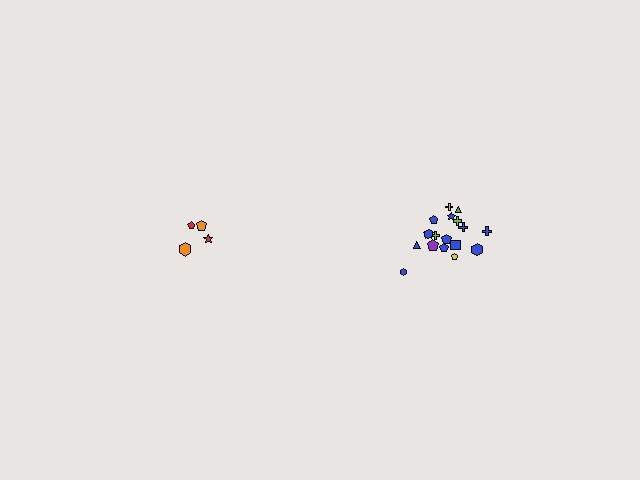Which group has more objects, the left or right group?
The right group.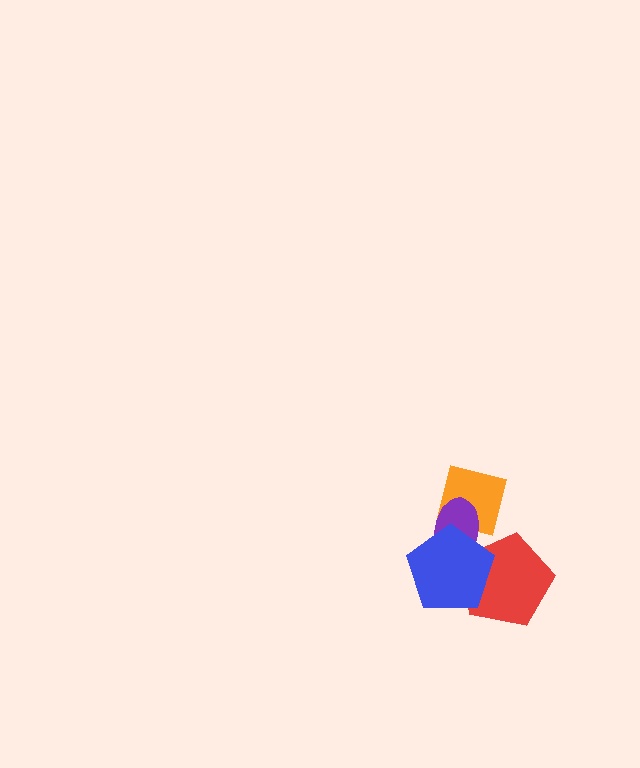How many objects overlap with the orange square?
1 object overlaps with the orange square.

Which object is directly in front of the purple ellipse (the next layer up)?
The red pentagon is directly in front of the purple ellipse.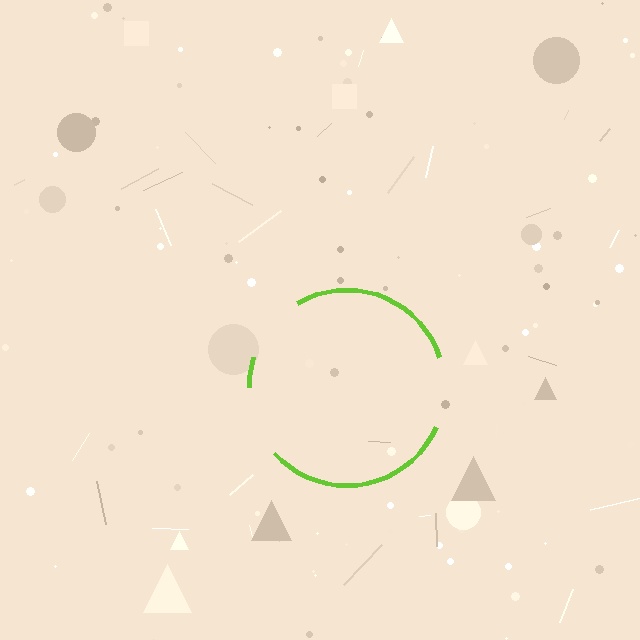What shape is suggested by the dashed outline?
The dashed outline suggests a circle.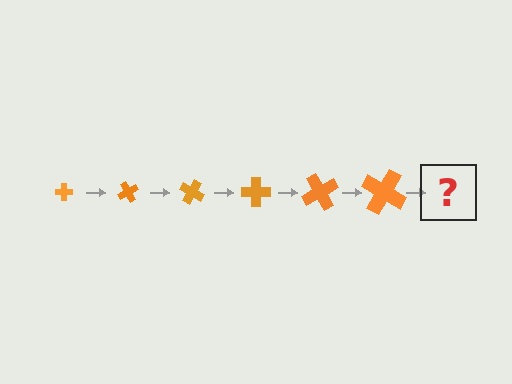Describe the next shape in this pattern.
It should be a cross, larger than the previous one and rotated 360 degrees from the start.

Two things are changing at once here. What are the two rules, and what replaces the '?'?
The two rules are that the cross grows larger each step and it rotates 60 degrees each step. The '?' should be a cross, larger than the previous one and rotated 360 degrees from the start.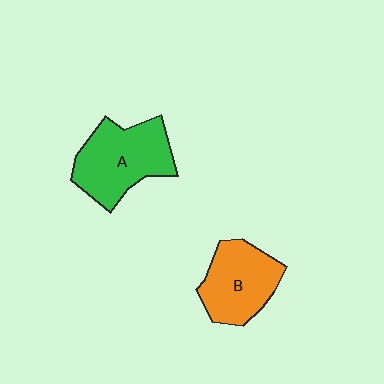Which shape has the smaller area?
Shape B (orange).